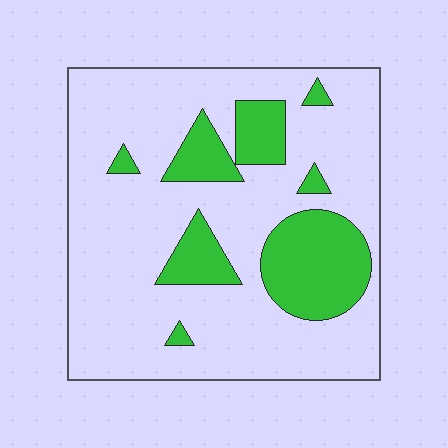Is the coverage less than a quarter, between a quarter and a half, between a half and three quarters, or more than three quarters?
Less than a quarter.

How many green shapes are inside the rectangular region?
8.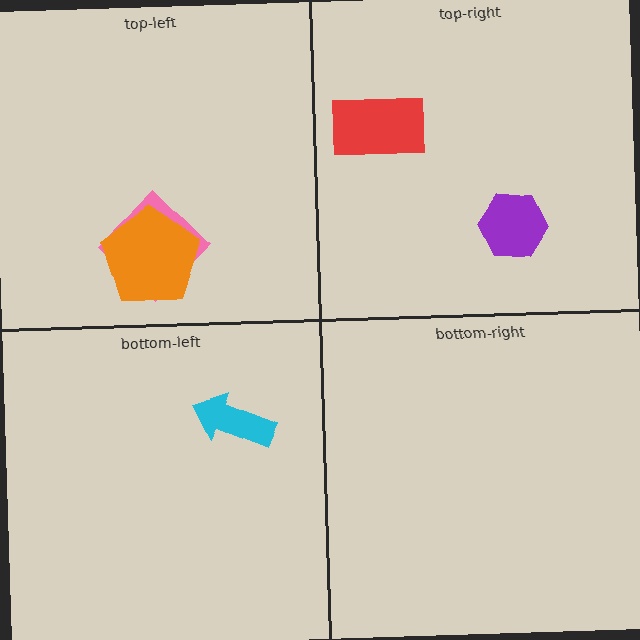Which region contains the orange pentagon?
The top-left region.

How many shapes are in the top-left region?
2.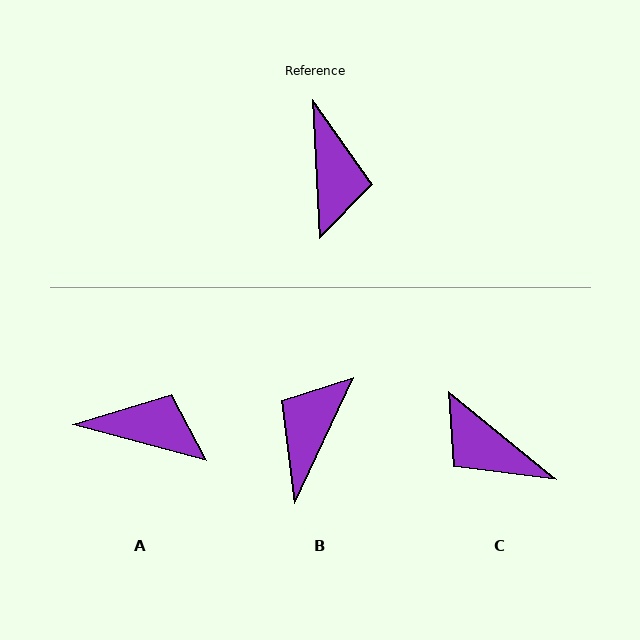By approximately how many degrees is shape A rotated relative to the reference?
Approximately 72 degrees counter-clockwise.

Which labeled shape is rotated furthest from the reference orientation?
B, about 152 degrees away.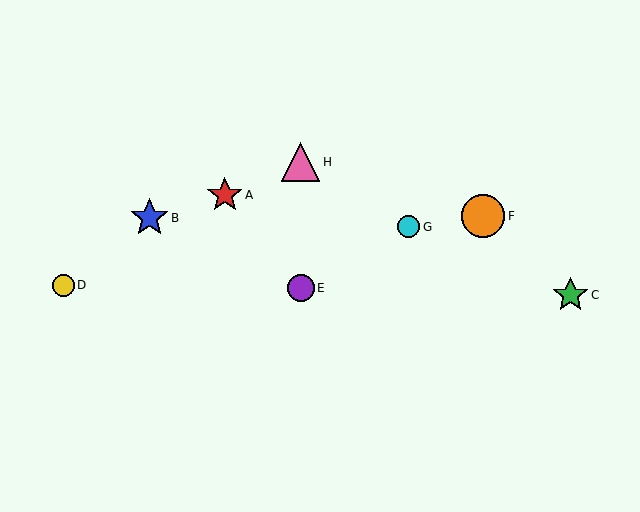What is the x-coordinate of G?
Object G is at x≈409.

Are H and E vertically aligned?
Yes, both are at x≈301.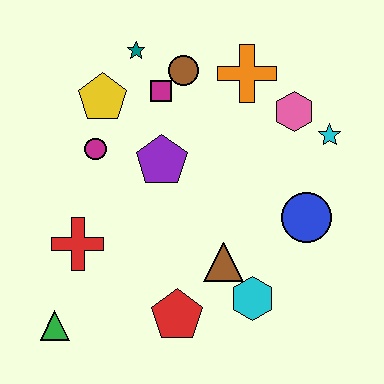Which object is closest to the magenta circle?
The yellow pentagon is closest to the magenta circle.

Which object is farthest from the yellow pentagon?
The cyan hexagon is farthest from the yellow pentagon.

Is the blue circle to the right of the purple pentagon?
Yes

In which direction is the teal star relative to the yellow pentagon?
The teal star is above the yellow pentagon.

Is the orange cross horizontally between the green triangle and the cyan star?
Yes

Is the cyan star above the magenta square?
No